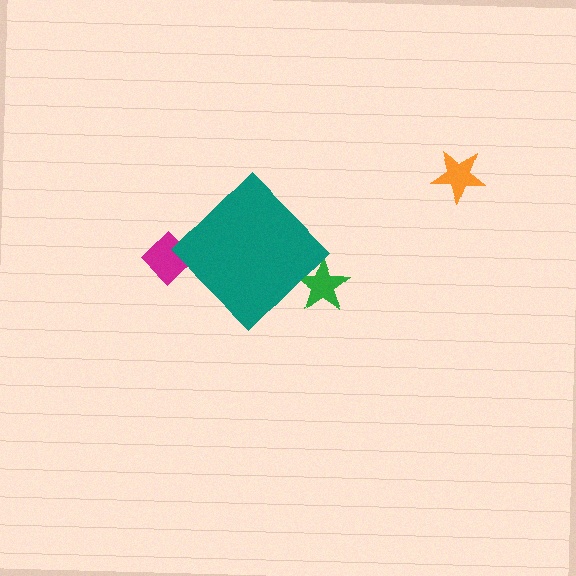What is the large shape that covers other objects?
A teal diamond.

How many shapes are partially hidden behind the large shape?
2 shapes are partially hidden.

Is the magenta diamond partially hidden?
Yes, the magenta diamond is partially hidden behind the teal diamond.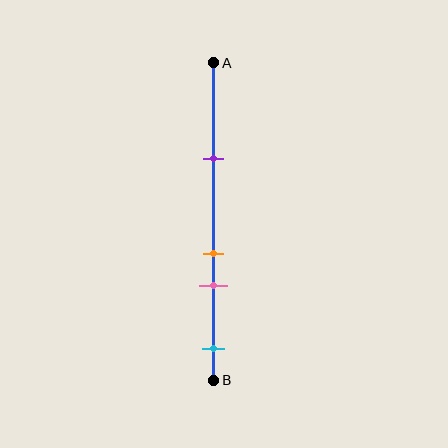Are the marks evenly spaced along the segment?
No, the marks are not evenly spaced.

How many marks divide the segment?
There are 4 marks dividing the segment.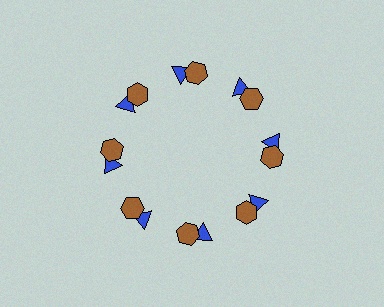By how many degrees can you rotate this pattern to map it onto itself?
The pattern maps onto itself every 45 degrees of rotation.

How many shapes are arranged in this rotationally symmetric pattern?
There are 16 shapes, arranged in 8 groups of 2.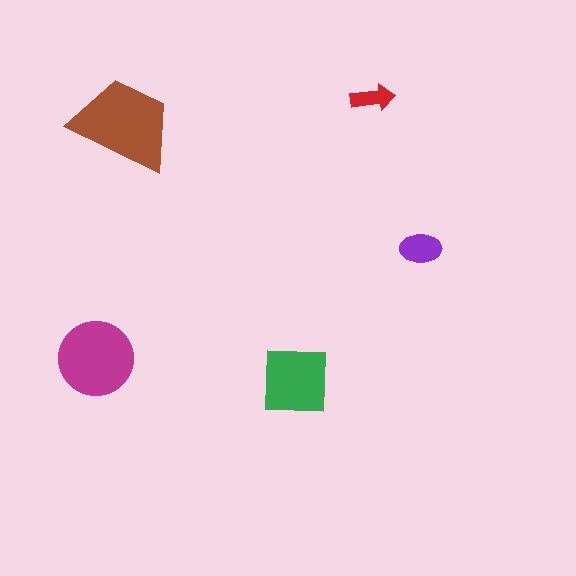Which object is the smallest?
The red arrow.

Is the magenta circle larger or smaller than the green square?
Larger.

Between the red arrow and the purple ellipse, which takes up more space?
The purple ellipse.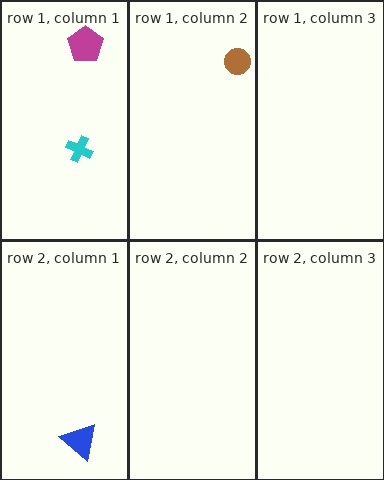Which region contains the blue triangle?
The row 2, column 1 region.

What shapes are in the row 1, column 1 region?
The cyan cross, the magenta pentagon.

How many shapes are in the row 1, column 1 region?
2.